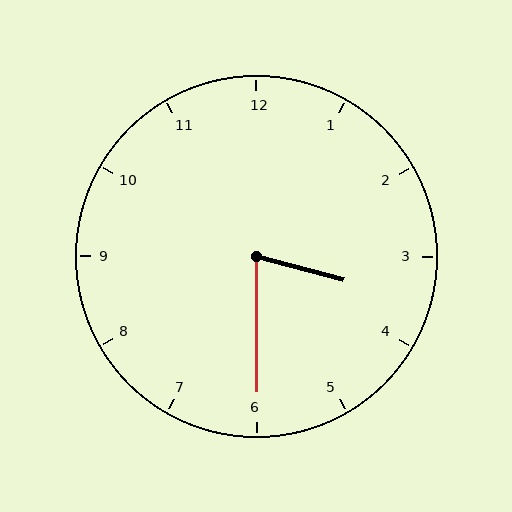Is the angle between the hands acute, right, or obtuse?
It is acute.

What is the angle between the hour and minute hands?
Approximately 75 degrees.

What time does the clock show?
3:30.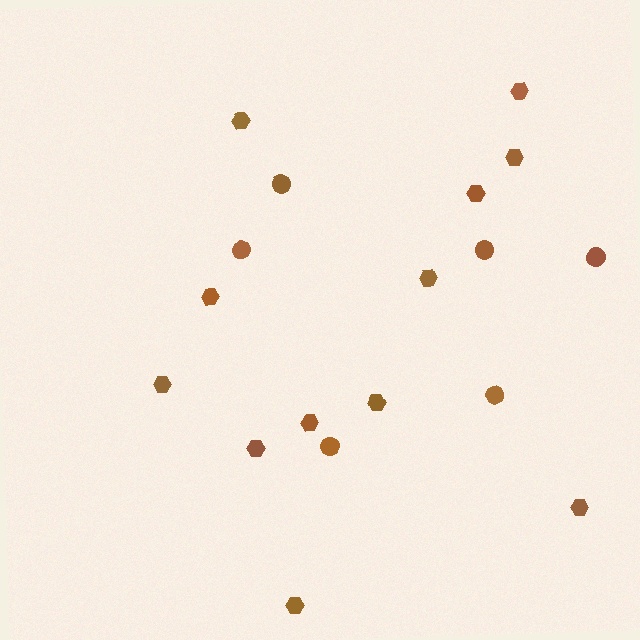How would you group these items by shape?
There are 2 groups: one group of hexagons (12) and one group of circles (6).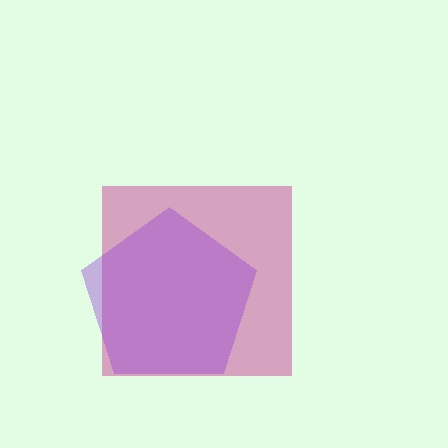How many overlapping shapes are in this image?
There are 2 overlapping shapes in the image.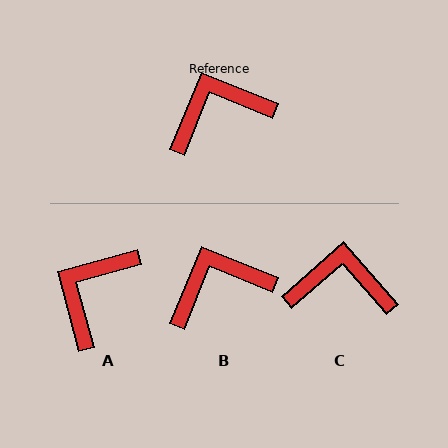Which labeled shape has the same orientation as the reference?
B.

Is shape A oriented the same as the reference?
No, it is off by about 37 degrees.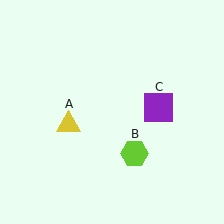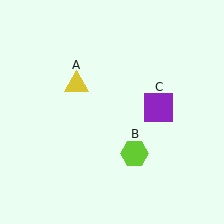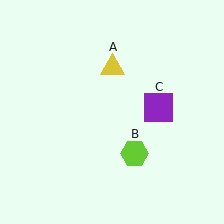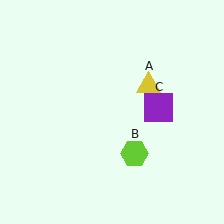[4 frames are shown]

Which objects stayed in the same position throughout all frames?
Lime hexagon (object B) and purple square (object C) remained stationary.